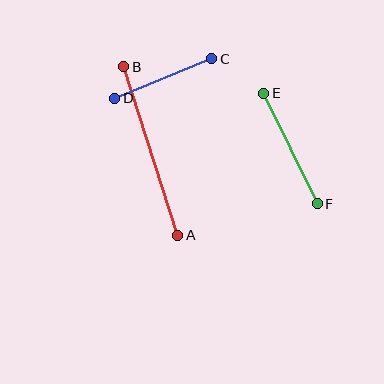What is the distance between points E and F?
The distance is approximately 123 pixels.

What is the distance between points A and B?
The distance is approximately 177 pixels.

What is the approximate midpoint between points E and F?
The midpoint is at approximately (291, 149) pixels.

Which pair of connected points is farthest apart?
Points A and B are farthest apart.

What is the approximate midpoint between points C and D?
The midpoint is at approximately (163, 78) pixels.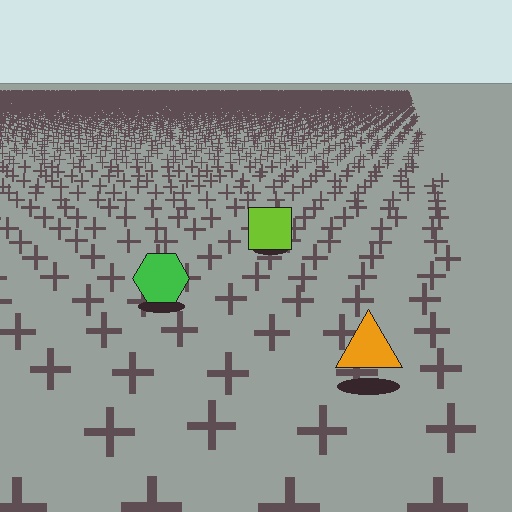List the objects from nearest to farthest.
From nearest to farthest: the orange triangle, the green hexagon, the lime square.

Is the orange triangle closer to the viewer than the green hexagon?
Yes. The orange triangle is closer — you can tell from the texture gradient: the ground texture is coarser near it.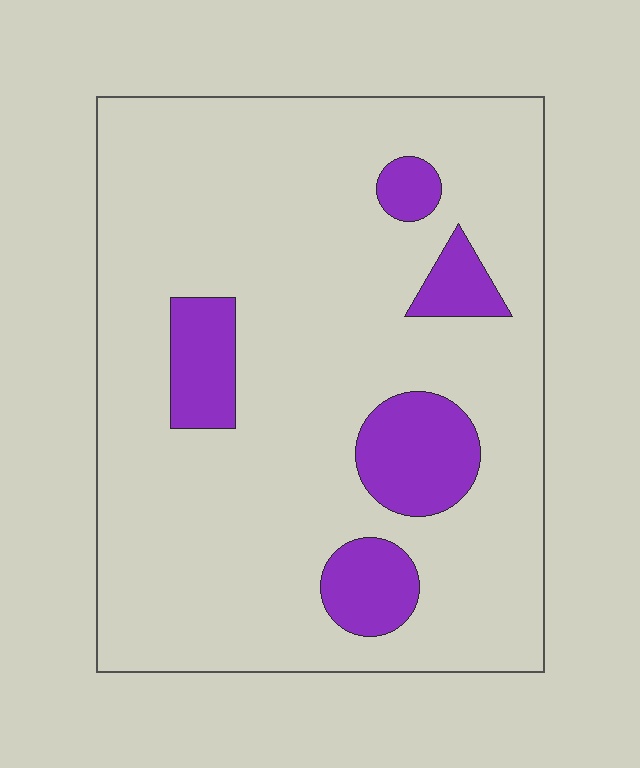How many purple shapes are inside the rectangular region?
5.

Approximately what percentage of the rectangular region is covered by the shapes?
Approximately 15%.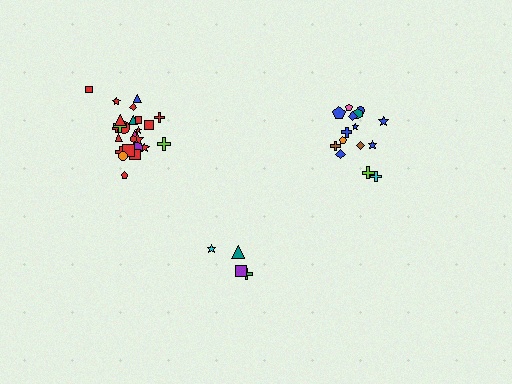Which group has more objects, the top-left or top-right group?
The top-left group.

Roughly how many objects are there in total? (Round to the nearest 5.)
Roughly 45 objects in total.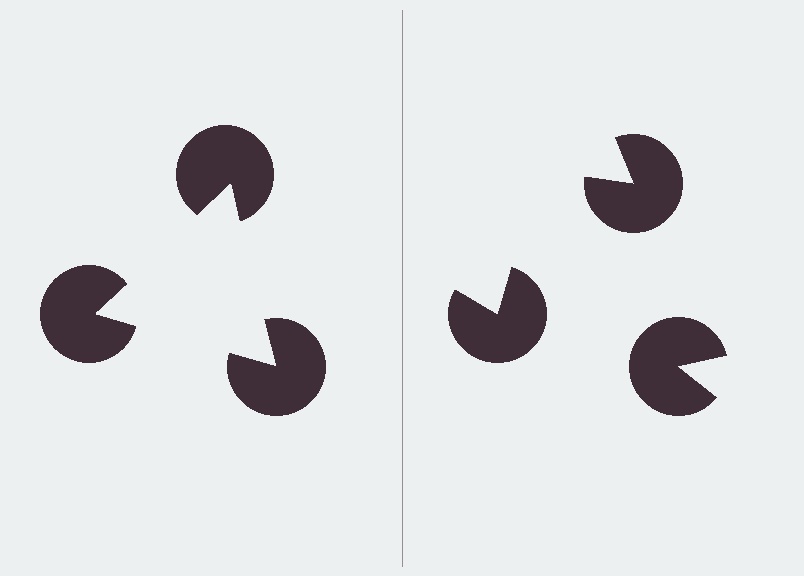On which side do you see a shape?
An illusory triangle appears on the left side. On the right side the wedge cuts are rotated, so no coherent shape forms.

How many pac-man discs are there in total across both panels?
6 — 3 on each side.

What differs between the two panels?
The pac-man discs are positioned identically on both sides; only the wedge orientations differ. On the left they align to a triangle; on the right they are misaligned.